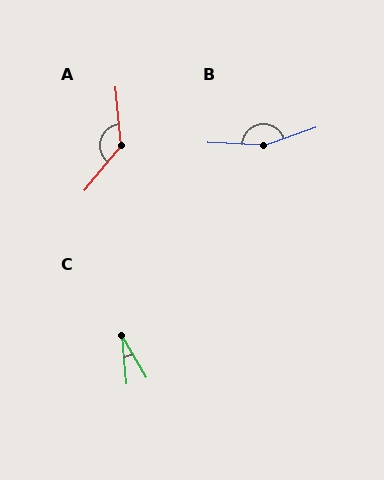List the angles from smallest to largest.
C (25°), A (135°), B (158°).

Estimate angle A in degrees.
Approximately 135 degrees.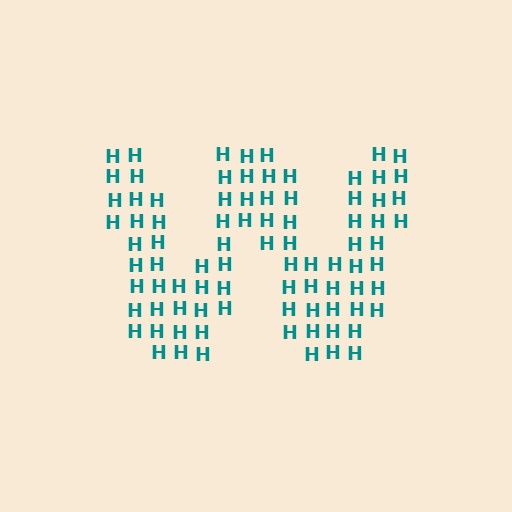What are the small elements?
The small elements are letter H's.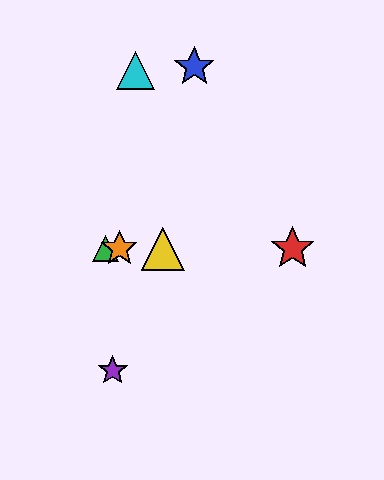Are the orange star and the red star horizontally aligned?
Yes, both are at y≈249.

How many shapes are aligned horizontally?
4 shapes (the red star, the green triangle, the yellow triangle, the orange star) are aligned horizontally.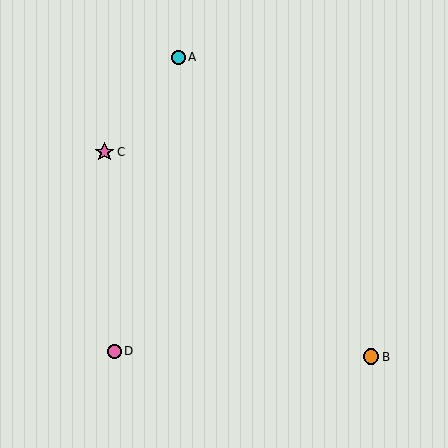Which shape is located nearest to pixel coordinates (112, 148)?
The pink star (labeled C) at (104, 152) is nearest to that location.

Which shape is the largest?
The pink star (labeled C) is the largest.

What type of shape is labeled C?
Shape C is a pink star.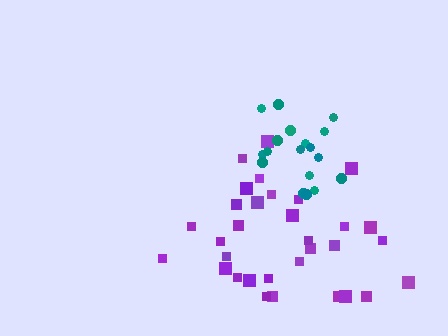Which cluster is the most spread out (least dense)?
Purple.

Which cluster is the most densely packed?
Teal.